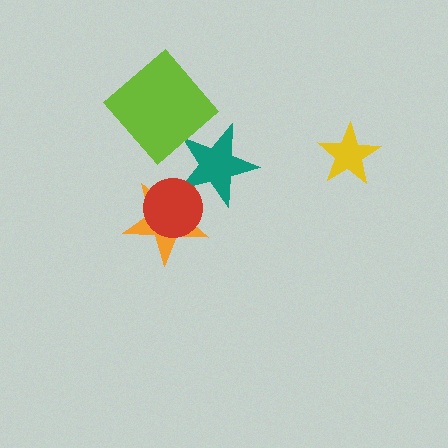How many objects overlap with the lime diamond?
0 objects overlap with the lime diamond.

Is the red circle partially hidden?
No, no other shape covers it.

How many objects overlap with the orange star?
2 objects overlap with the orange star.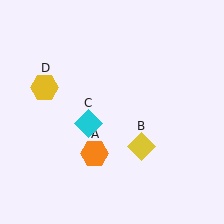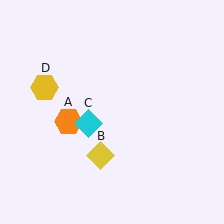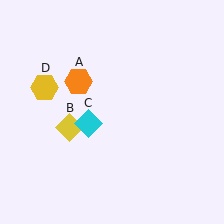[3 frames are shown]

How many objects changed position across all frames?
2 objects changed position: orange hexagon (object A), yellow diamond (object B).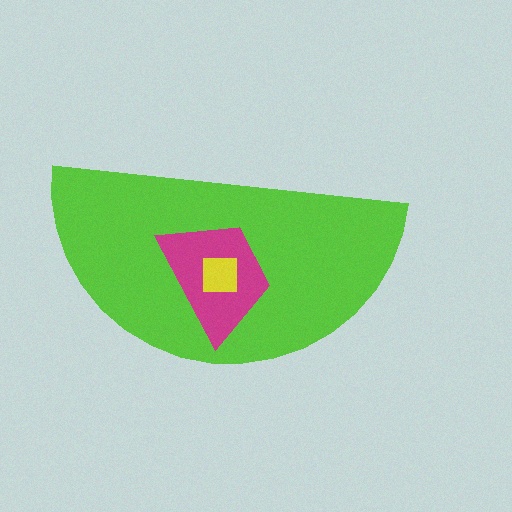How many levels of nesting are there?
3.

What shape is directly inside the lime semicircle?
The magenta trapezoid.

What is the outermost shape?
The lime semicircle.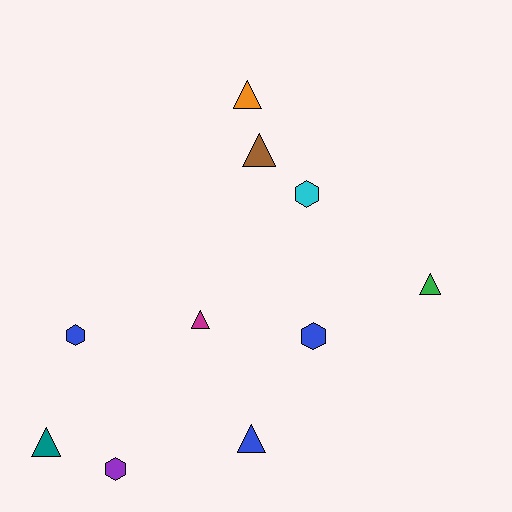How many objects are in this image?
There are 10 objects.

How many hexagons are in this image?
There are 4 hexagons.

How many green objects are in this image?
There is 1 green object.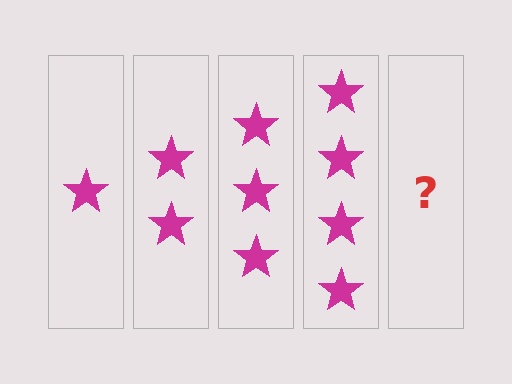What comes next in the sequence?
The next element should be 5 stars.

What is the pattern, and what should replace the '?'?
The pattern is that each step adds one more star. The '?' should be 5 stars.